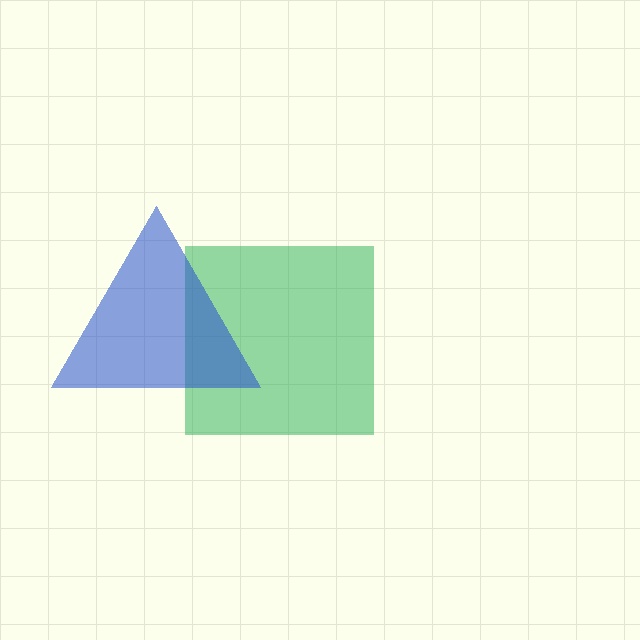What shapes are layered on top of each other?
The layered shapes are: a green square, a blue triangle.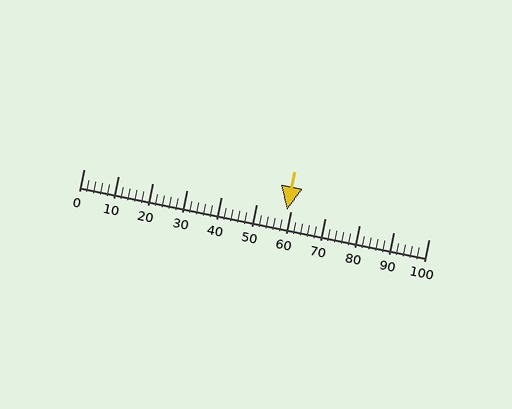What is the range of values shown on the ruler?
The ruler shows values from 0 to 100.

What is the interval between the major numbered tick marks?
The major tick marks are spaced 10 units apart.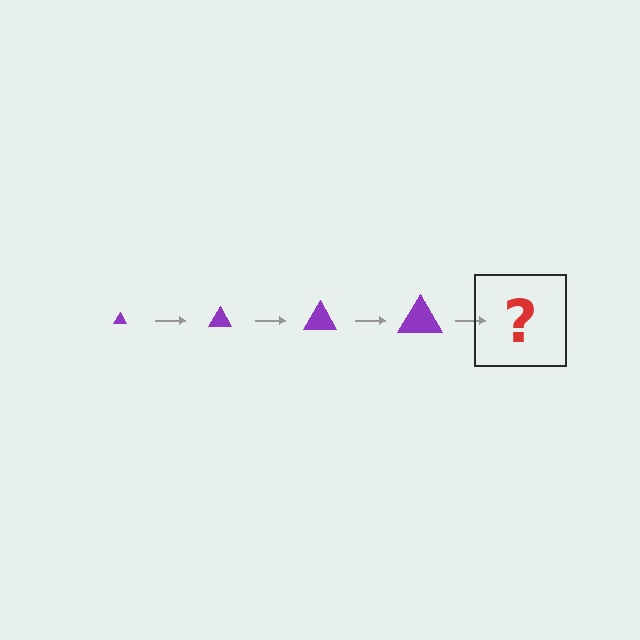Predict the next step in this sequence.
The next step is a purple triangle, larger than the previous one.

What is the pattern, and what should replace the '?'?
The pattern is that the triangle gets progressively larger each step. The '?' should be a purple triangle, larger than the previous one.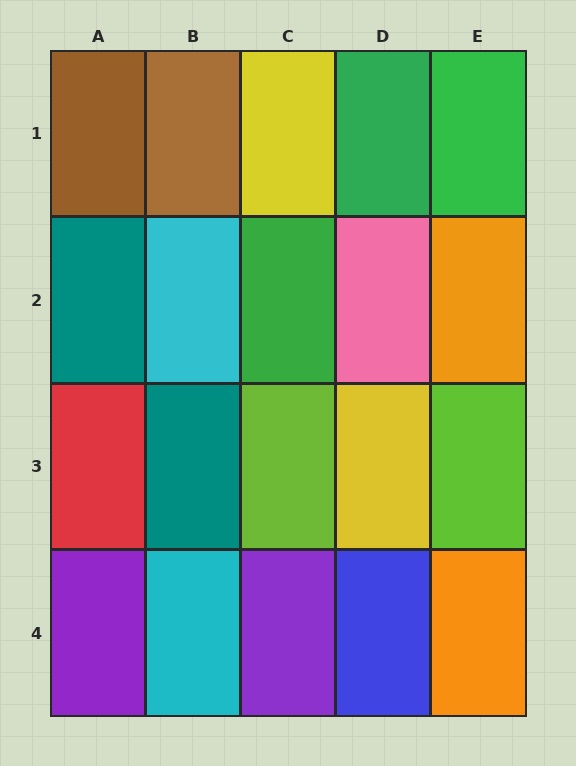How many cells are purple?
2 cells are purple.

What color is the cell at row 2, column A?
Teal.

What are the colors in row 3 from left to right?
Red, teal, lime, yellow, lime.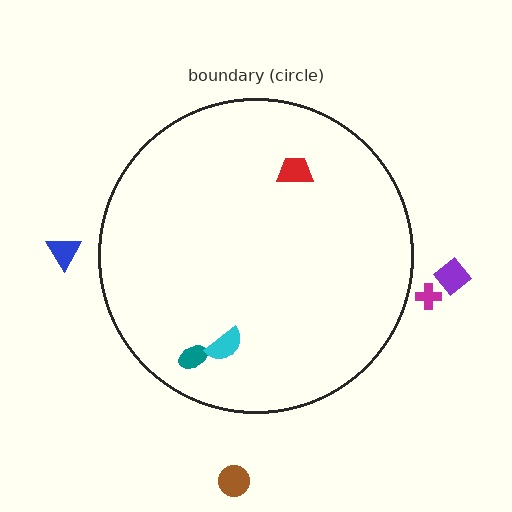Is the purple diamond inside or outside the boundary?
Outside.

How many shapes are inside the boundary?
3 inside, 4 outside.